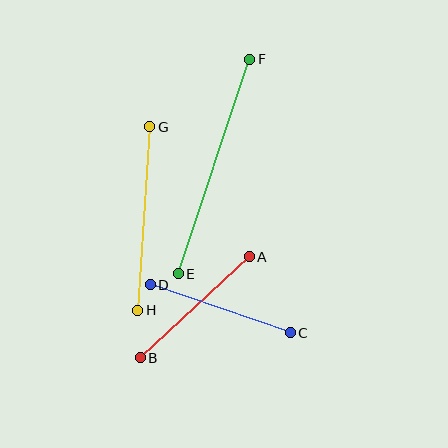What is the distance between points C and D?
The distance is approximately 148 pixels.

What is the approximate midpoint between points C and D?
The midpoint is at approximately (220, 309) pixels.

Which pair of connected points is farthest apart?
Points E and F are farthest apart.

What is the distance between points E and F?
The distance is approximately 226 pixels.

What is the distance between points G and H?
The distance is approximately 184 pixels.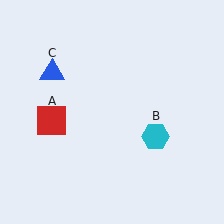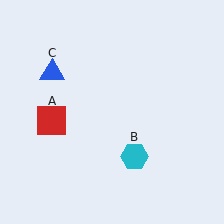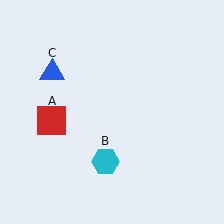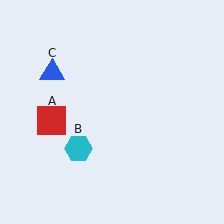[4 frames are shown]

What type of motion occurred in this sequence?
The cyan hexagon (object B) rotated clockwise around the center of the scene.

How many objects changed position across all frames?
1 object changed position: cyan hexagon (object B).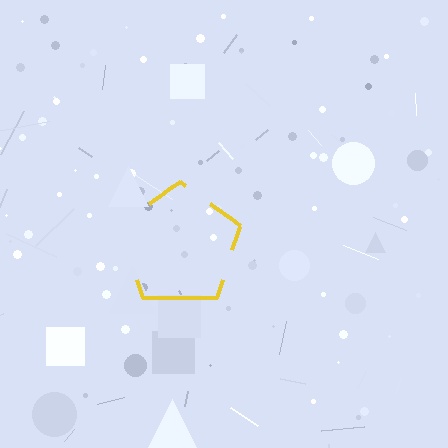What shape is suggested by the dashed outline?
The dashed outline suggests a pentagon.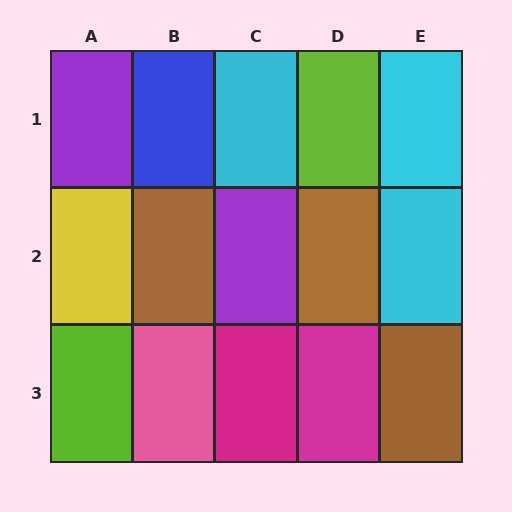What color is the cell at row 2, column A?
Yellow.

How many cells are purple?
2 cells are purple.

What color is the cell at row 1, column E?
Cyan.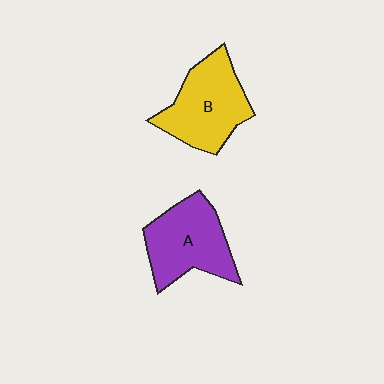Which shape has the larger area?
Shape B (yellow).